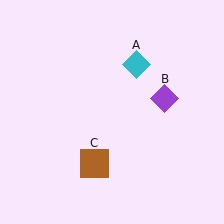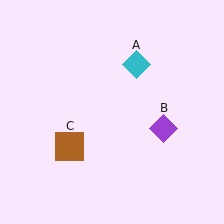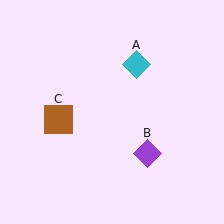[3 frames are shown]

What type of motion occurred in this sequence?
The purple diamond (object B), brown square (object C) rotated clockwise around the center of the scene.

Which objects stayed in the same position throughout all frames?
Cyan diamond (object A) remained stationary.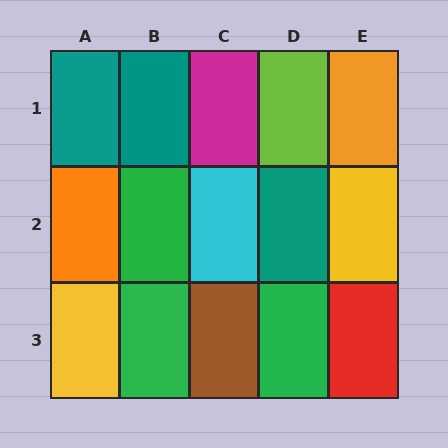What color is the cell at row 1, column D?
Lime.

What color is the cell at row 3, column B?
Green.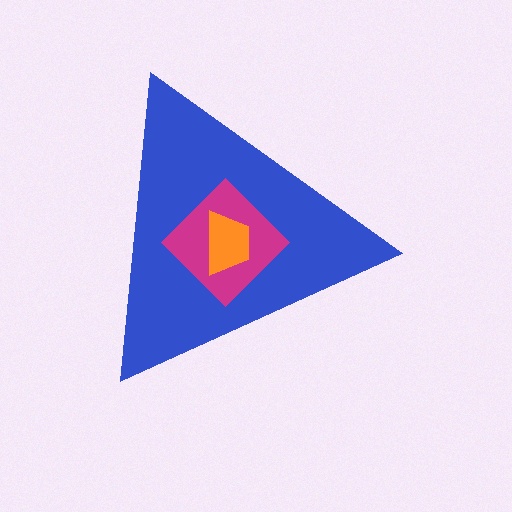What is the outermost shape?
The blue triangle.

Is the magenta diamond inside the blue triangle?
Yes.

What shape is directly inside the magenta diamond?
The orange trapezoid.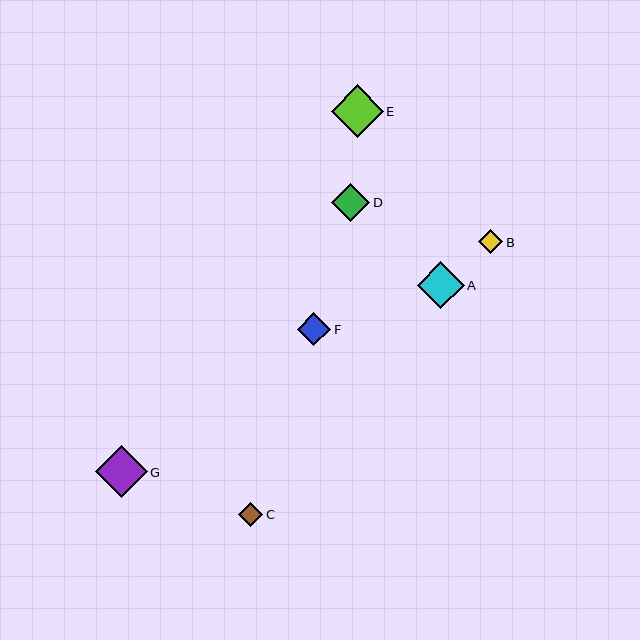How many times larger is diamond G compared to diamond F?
Diamond G is approximately 1.6 times the size of diamond F.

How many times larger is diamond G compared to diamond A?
Diamond G is approximately 1.1 times the size of diamond A.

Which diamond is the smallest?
Diamond C is the smallest with a size of approximately 24 pixels.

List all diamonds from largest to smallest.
From largest to smallest: E, G, A, D, F, B, C.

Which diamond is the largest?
Diamond E is the largest with a size of approximately 52 pixels.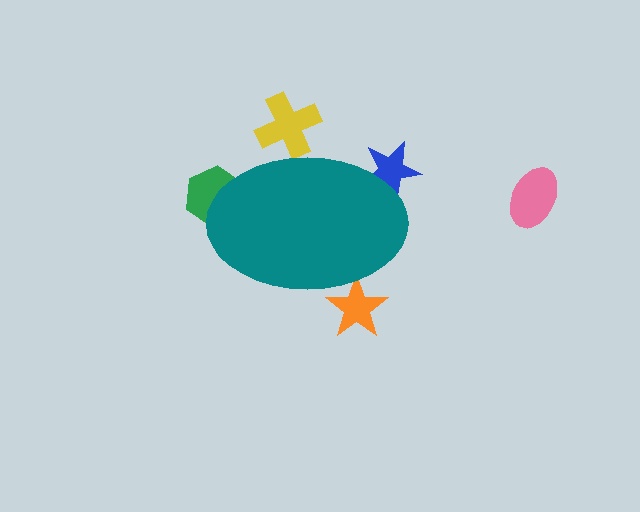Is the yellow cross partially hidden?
Yes, the yellow cross is partially hidden behind the teal ellipse.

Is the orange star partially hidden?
Yes, the orange star is partially hidden behind the teal ellipse.